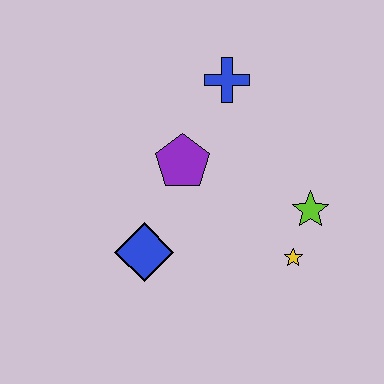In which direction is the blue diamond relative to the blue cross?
The blue diamond is below the blue cross.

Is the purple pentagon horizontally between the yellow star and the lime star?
No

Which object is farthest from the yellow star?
The blue cross is farthest from the yellow star.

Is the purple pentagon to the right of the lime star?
No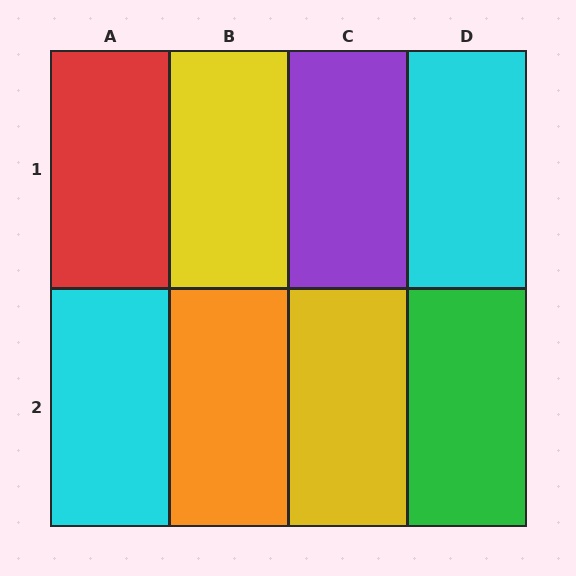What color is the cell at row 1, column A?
Red.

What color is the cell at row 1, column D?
Cyan.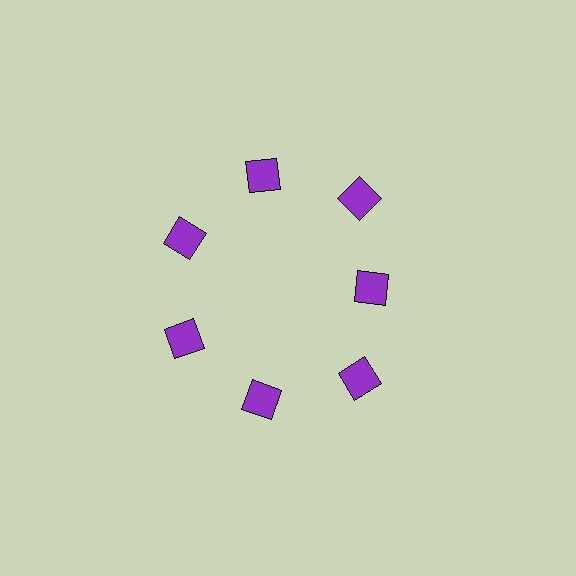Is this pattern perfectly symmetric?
No. The 7 purple squares are arranged in a ring, but one element near the 3 o'clock position is pulled inward toward the center, breaking the 7-fold rotational symmetry.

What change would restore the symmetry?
The symmetry would be restored by moving it outward, back onto the ring so that all 7 squares sit at equal angles and equal distance from the center.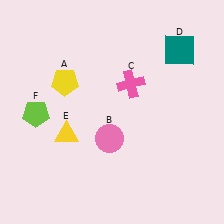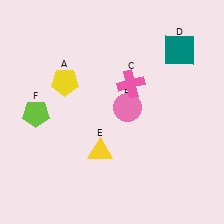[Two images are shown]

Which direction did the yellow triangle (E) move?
The yellow triangle (E) moved right.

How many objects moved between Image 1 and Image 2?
2 objects moved between the two images.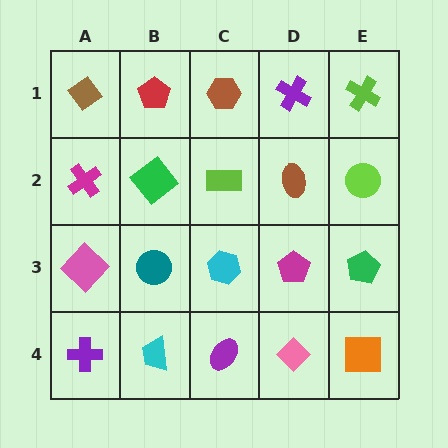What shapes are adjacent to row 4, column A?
A pink diamond (row 3, column A), a cyan trapezoid (row 4, column B).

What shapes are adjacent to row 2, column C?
A brown hexagon (row 1, column C), a cyan hexagon (row 3, column C), a green diamond (row 2, column B), a brown ellipse (row 2, column D).